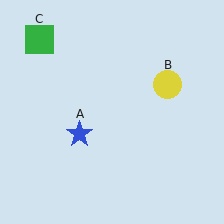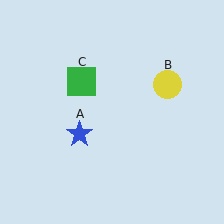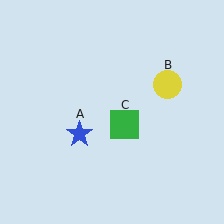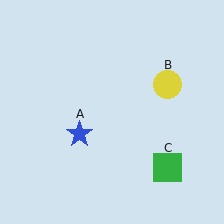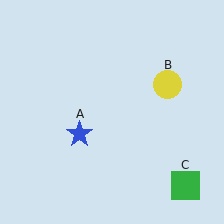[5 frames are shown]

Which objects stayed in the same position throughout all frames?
Blue star (object A) and yellow circle (object B) remained stationary.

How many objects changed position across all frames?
1 object changed position: green square (object C).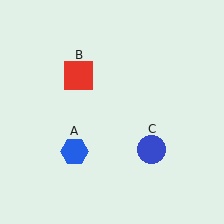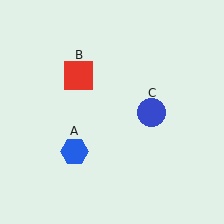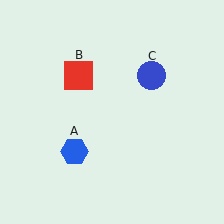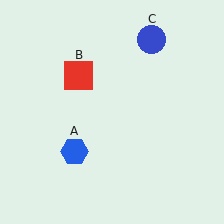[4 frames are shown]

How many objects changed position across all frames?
1 object changed position: blue circle (object C).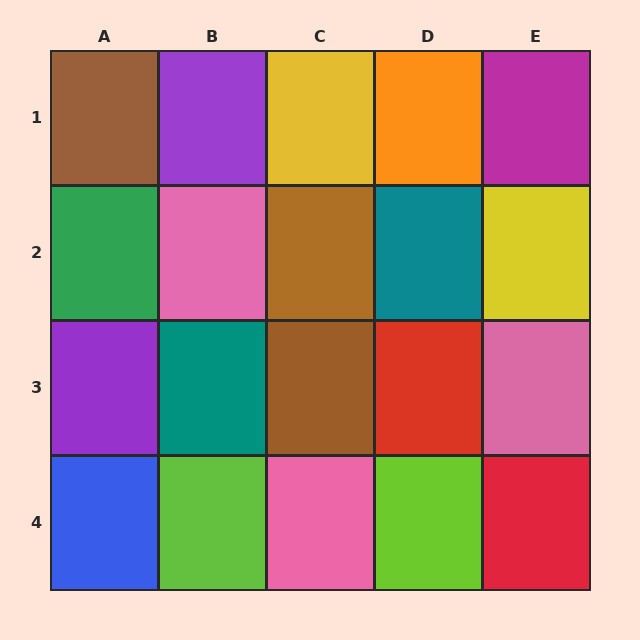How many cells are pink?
3 cells are pink.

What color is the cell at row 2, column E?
Yellow.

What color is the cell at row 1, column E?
Magenta.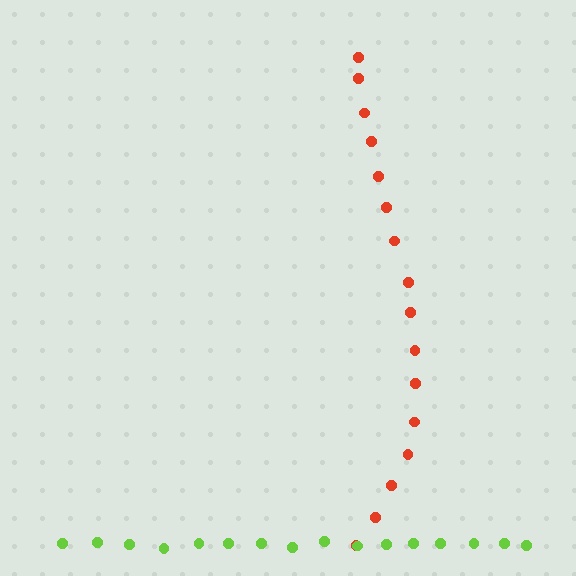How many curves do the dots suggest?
There are 2 distinct paths.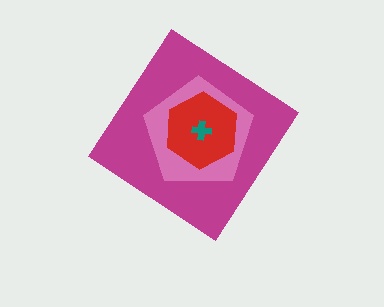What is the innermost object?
The teal cross.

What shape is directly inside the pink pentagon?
The red hexagon.